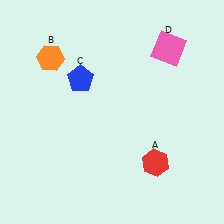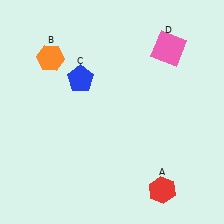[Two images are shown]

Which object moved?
The red hexagon (A) moved down.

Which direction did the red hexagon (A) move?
The red hexagon (A) moved down.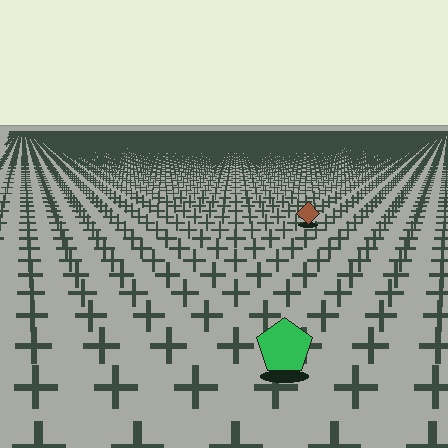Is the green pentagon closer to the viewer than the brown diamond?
Yes. The green pentagon is closer — you can tell from the texture gradient: the ground texture is coarser near it.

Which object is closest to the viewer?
The green pentagon is closest. The texture marks near it are larger and more spread out.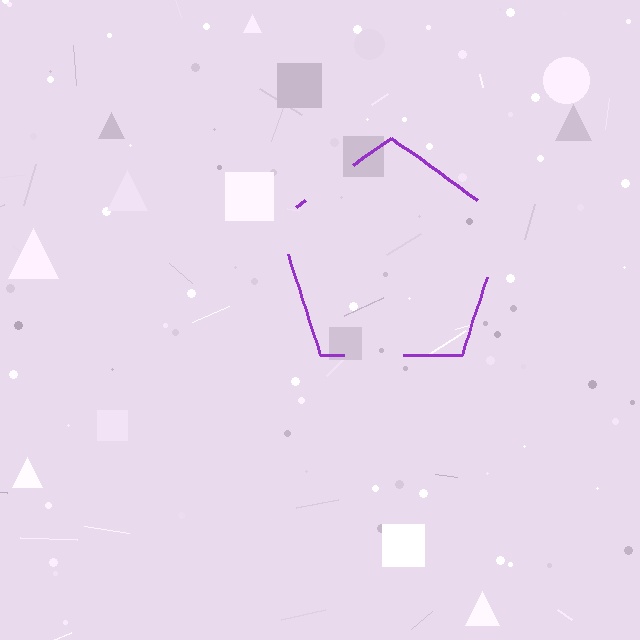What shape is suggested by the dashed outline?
The dashed outline suggests a pentagon.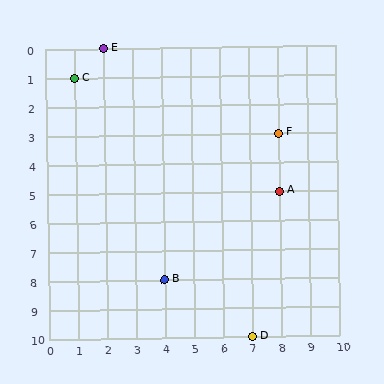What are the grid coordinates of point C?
Point C is at grid coordinates (1, 1).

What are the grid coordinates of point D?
Point D is at grid coordinates (7, 10).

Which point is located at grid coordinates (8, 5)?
Point A is at (8, 5).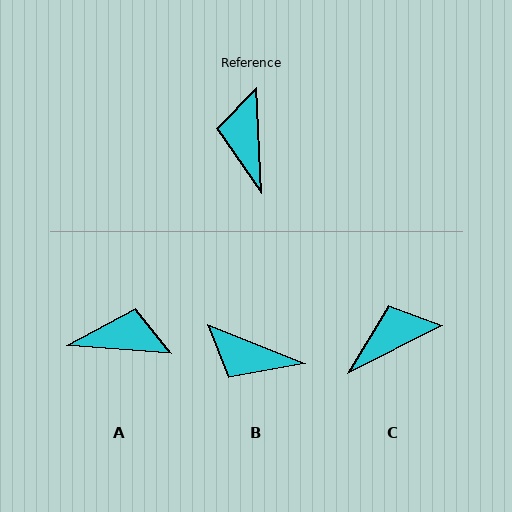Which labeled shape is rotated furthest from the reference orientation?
A, about 97 degrees away.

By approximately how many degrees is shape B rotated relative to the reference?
Approximately 66 degrees counter-clockwise.